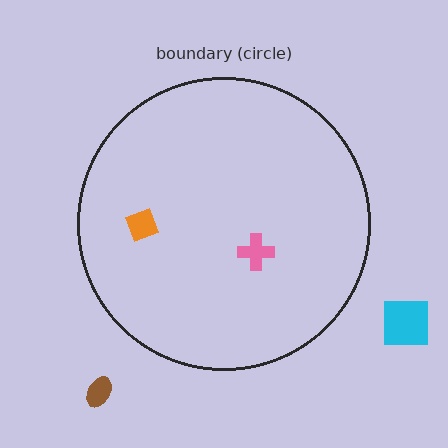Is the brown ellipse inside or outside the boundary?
Outside.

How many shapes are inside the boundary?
2 inside, 2 outside.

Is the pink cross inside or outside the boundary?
Inside.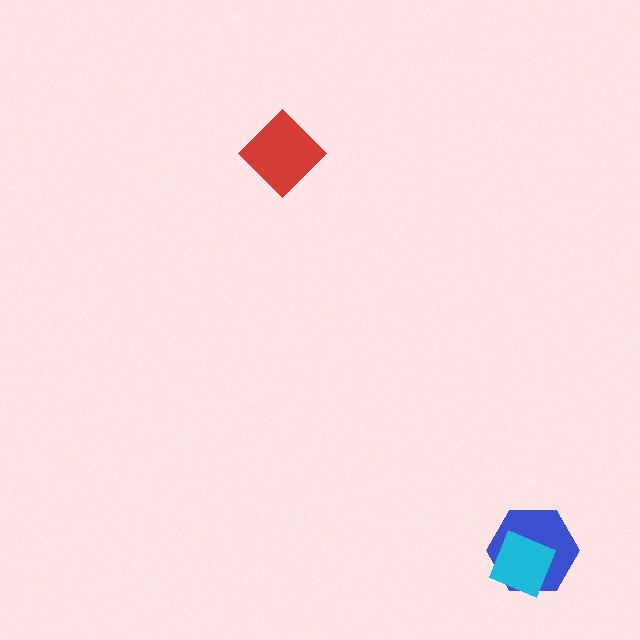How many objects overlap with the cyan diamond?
1 object overlaps with the cyan diamond.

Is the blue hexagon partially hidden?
Yes, it is partially covered by another shape.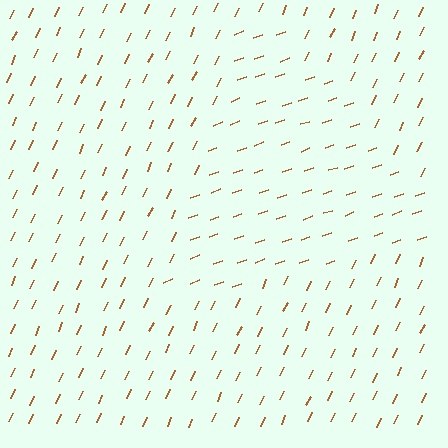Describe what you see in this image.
The image is filled with small brown line segments. A triangle region in the image has lines oriented differently from the surrounding lines, creating a visible texture boundary.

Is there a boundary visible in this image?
Yes, there is a texture boundary formed by a change in line orientation.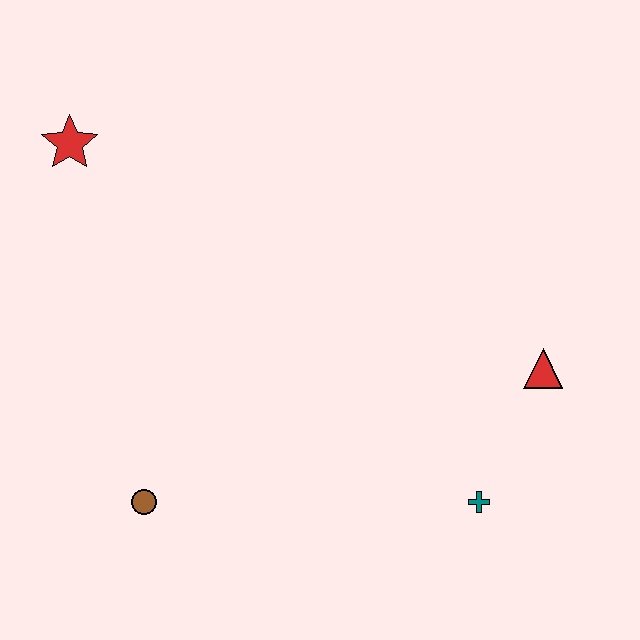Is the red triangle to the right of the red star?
Yes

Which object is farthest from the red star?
The teal cross is farthest from the red star.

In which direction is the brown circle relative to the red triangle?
The brown circle is to the left of the red triangle.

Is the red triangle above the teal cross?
Yes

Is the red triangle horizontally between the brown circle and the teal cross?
No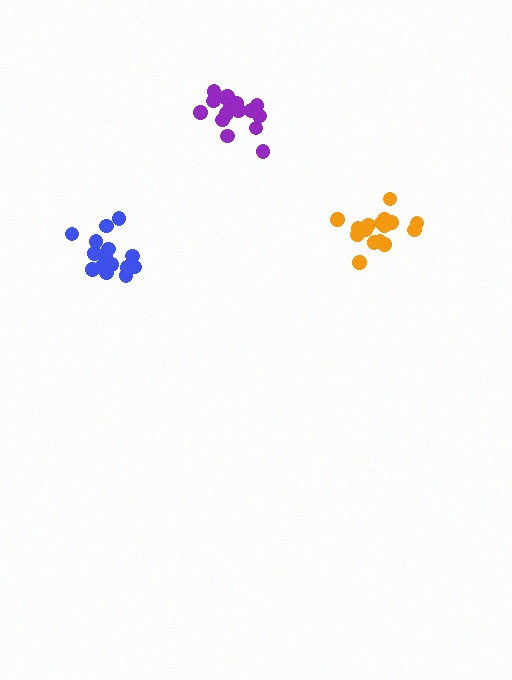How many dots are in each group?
Group 1: 16 dots, Group 2: 15 dots, Group 3: 17 dots (48 total).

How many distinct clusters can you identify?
There are 3 distinct clusters.